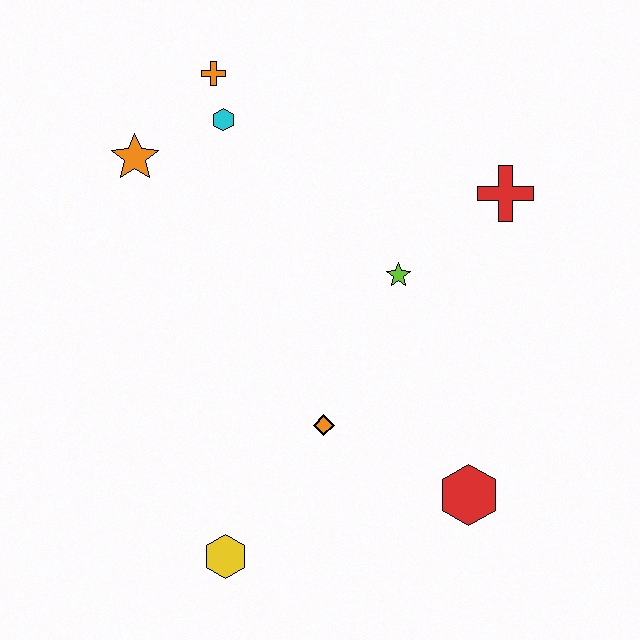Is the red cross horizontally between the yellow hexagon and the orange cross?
No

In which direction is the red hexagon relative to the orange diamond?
The red hexagon is to the right of the orange diamond.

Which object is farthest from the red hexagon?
The orange cross is farthest from the red hexagon.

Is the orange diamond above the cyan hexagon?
No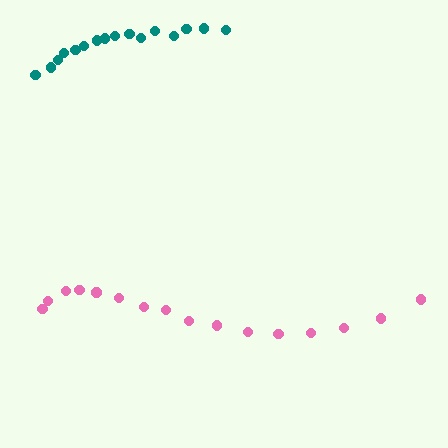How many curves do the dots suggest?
There are 2 distinct paths.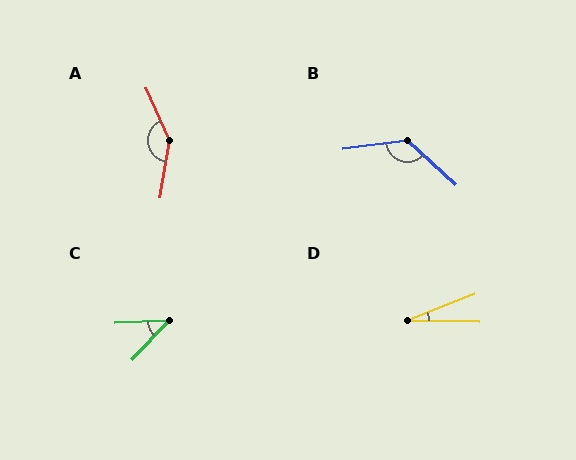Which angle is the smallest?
D, at approximately 23 degrees.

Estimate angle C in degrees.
Approximately 44 degrees.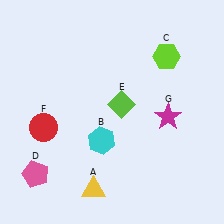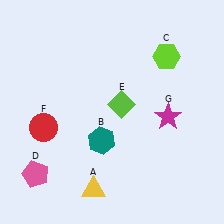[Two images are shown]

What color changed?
The hexagon (B) changed from cyan in Image 1 to teal in Image 2.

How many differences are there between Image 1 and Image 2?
There is 1 difference between the two images.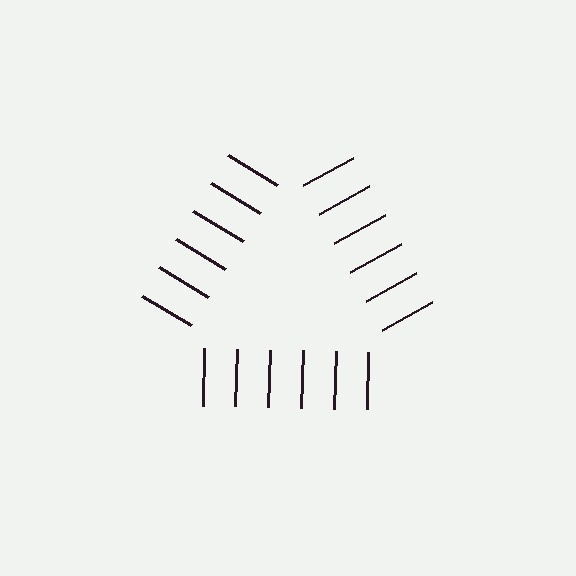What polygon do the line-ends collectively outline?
An illusory triangle — the line segments terminate on its edges but no continuous stroke is drawn.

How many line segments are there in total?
18 — 6 along each of the 3 edges.